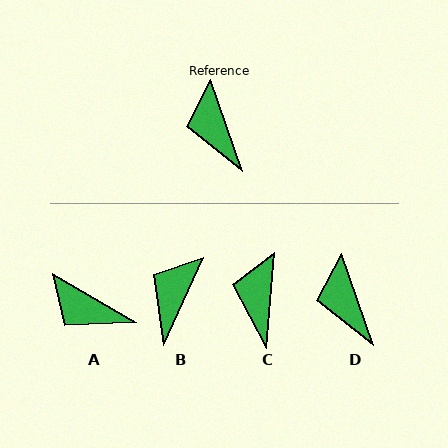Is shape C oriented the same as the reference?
No, it is off by about 24 degrees.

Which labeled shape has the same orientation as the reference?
D.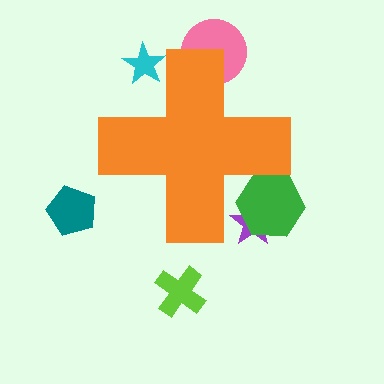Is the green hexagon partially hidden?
Yes, the green hexagon is partially hidden behind the orange cross.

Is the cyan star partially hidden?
Yes, the cyan star is partially hidden behind the orange cross.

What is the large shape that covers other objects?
An orange cross.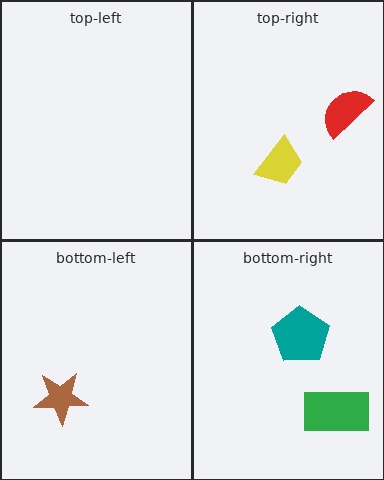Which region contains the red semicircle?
The top-right region.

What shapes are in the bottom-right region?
The teal pentagon, the green rectangle.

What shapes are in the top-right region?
The yellow trapezoid, the red semicircle.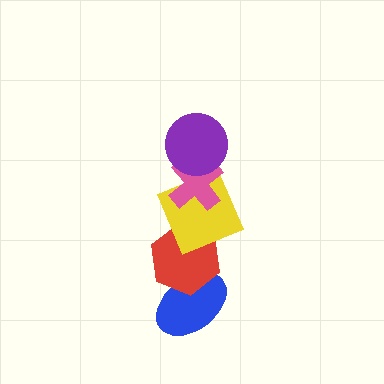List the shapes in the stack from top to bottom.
From top to bottom: the purple circle, the pink cross, the yellow square, the red hexagon, the blue ellipse.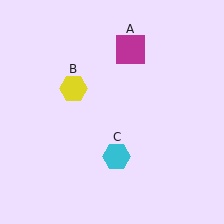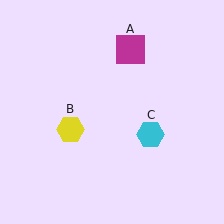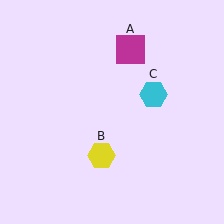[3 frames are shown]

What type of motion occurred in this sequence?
The yellow hexagon (object B), cyan hexagon (object C) rotated counterclockwise around the center of the scene.